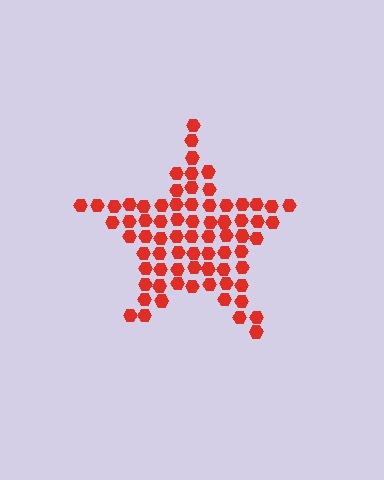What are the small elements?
The small elements are hexagons.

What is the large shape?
The large shape is a star.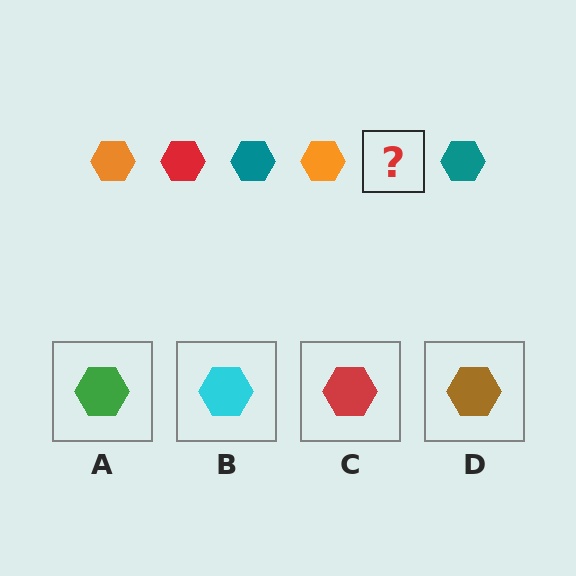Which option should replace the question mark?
Option C.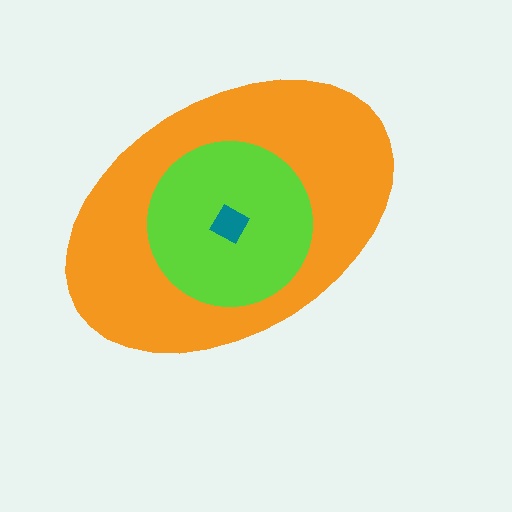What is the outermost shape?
The orange ellipse.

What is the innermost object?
The teal diamond.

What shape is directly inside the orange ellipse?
The lime circle.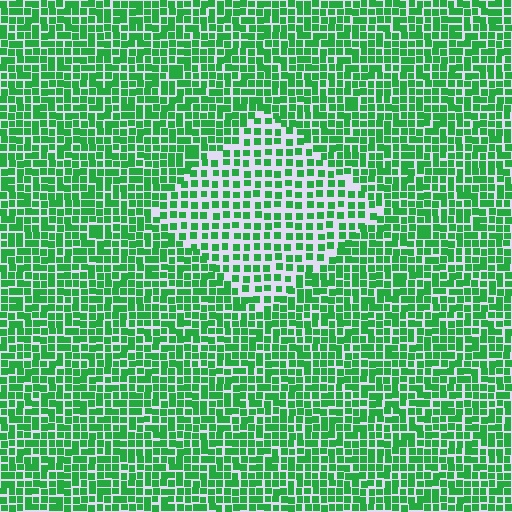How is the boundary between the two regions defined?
The boundary is defined by a change in element density (approximately 1.7x ratio). All elements are the same color, size, and shape.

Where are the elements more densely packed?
The elements are more densely packed outside the diamond boundary.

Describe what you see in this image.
The image contains small green elements arranged at two different densities. A diamond-shaped region is visible where the elements are less densely packed than the surrounding area.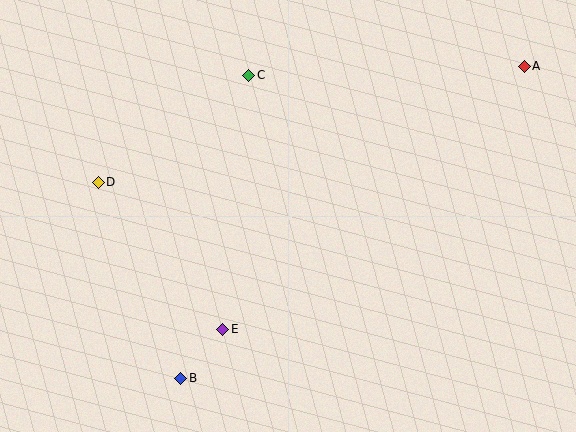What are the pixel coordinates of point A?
Point A is at (524, 66).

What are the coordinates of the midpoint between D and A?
The midpoint between D and A is at (311, 124).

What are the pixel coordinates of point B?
Point B is at (181, 378).